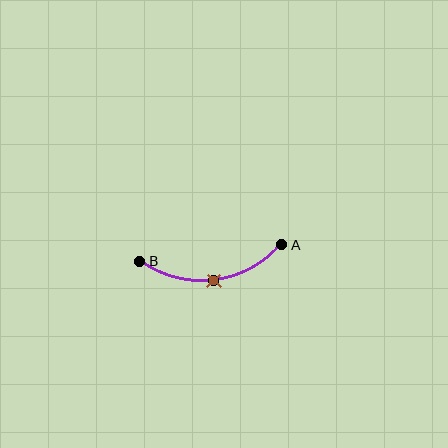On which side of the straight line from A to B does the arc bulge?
The arc bulges below the straight line connecting A and B.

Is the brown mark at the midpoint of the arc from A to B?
Yes. The brown mark lies on the arc at equal arc-length from both A and B — it is the arc midpoint.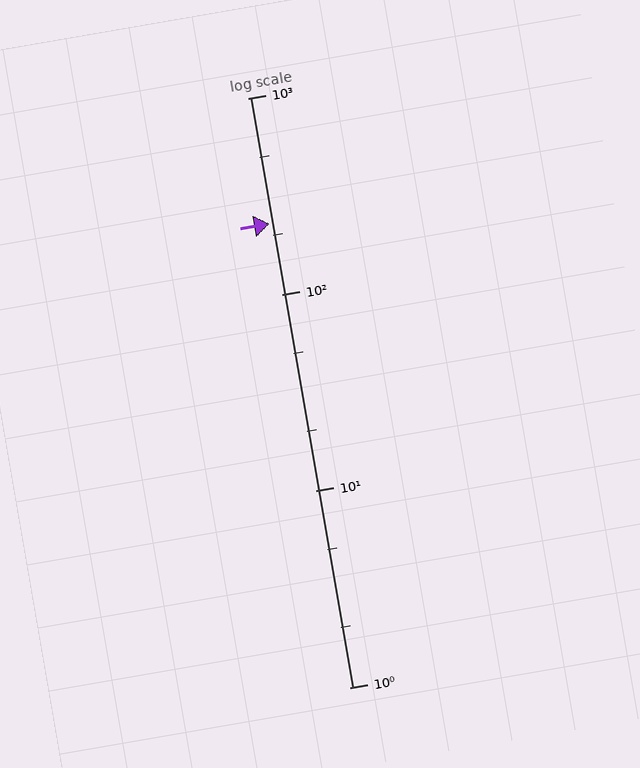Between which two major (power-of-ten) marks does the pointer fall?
The pointer is between 100 and 1000.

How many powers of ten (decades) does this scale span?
The scale spans 3 decades, from 1 to 1000.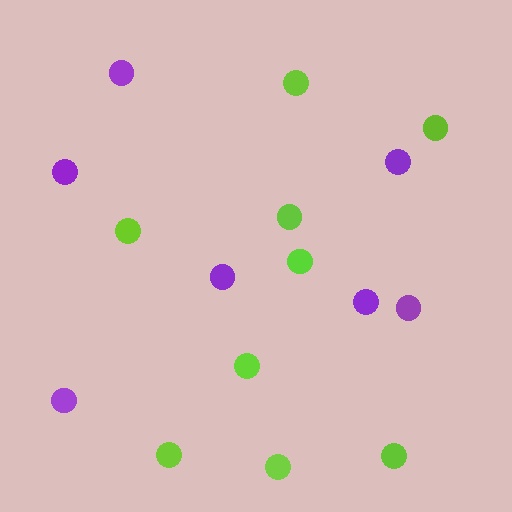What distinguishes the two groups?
There are 2 groups: one group of purple circles (7) and one group of lime circles (9).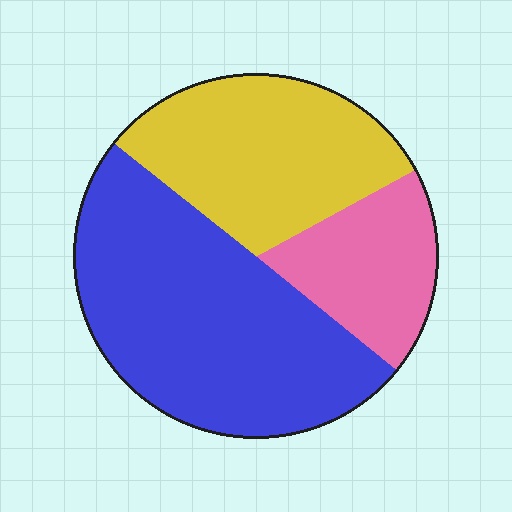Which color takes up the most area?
Blue, at roughly 50%.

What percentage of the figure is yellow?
Yellow covers 32% of the figure.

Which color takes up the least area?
Pink, at roughly 20%.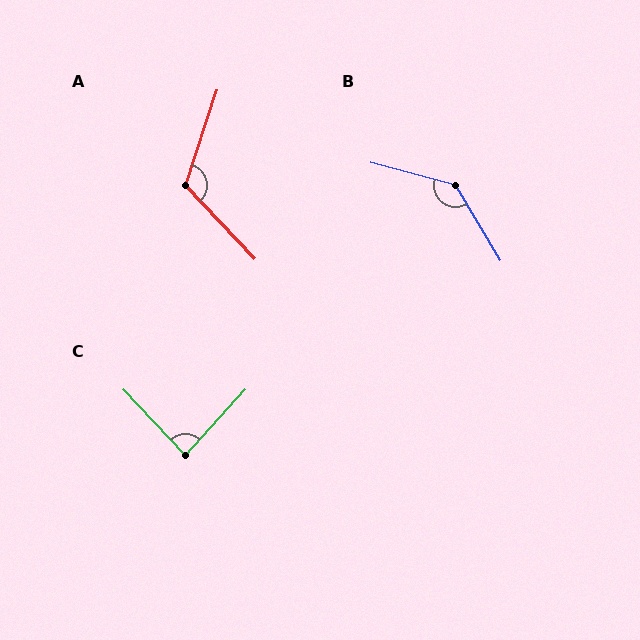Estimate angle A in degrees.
Approximately 119 degrees.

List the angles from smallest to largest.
C (86°), A (119°), B (136°).